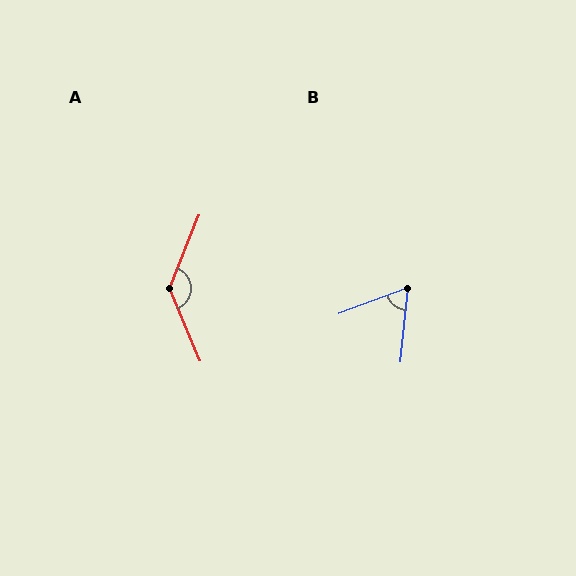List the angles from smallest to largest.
B (64°), A (135°).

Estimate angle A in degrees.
Approximately 135 degrees.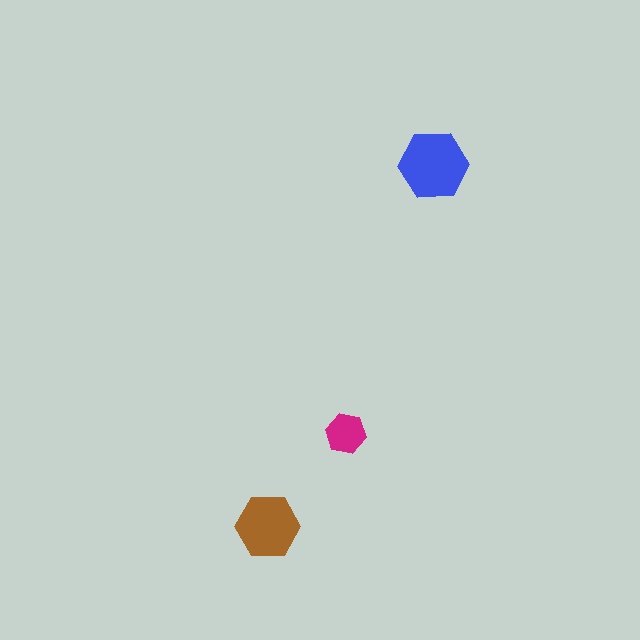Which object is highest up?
The blue hexagon is topmost.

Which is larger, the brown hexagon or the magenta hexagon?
The brown one.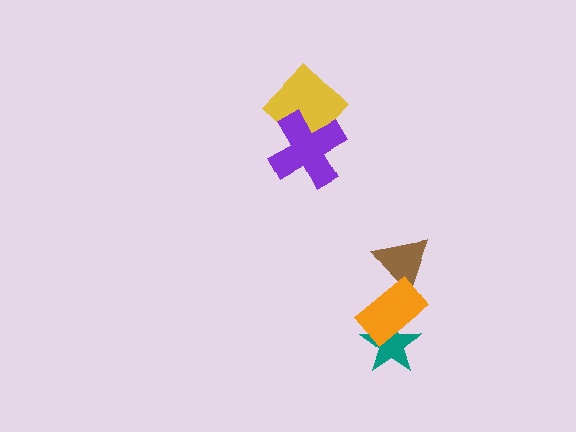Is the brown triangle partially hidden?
Yes, it is partially covered by another shape.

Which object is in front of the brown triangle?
The orange rectangle is in front of the brown triangle.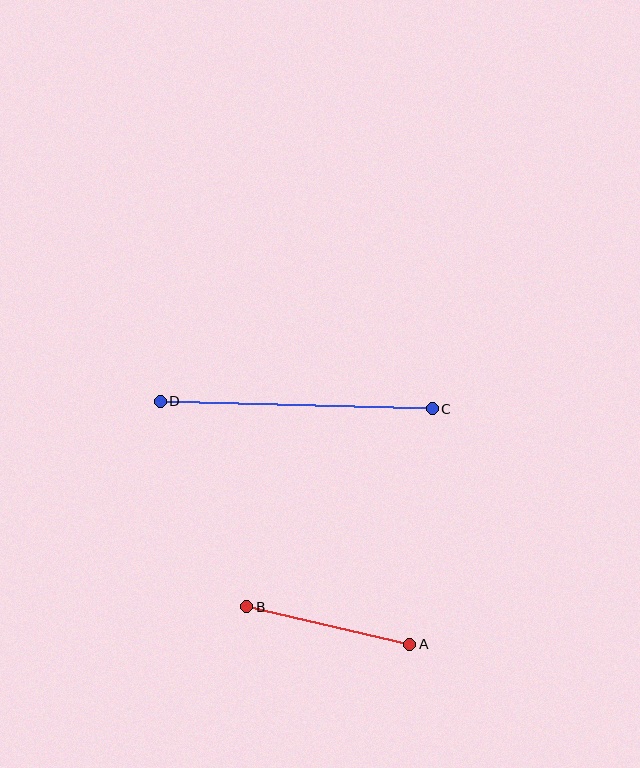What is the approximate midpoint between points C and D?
The midpoint is at approximately (296, 405) pixels.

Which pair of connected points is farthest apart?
Points C and D are farthest apart.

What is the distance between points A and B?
The distance is approximately 167 pixels.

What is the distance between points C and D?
The distance is approximately 272 pixels.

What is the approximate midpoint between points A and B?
The midpoint is at approximately (328, 625) pixels.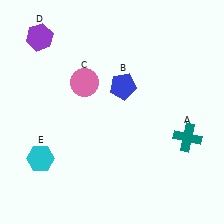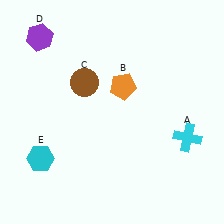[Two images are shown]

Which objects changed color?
A changed from teal to cyan. B changed from blue to orange. C changed from pink to brown.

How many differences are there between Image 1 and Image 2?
There are 3 differences between the two images.